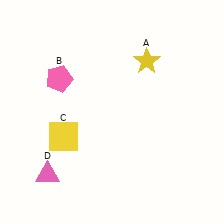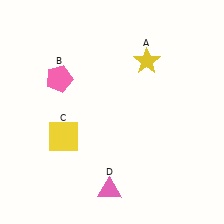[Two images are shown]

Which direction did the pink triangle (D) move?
The pink triangle (D) moved right.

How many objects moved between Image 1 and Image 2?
1 object moved between the two images.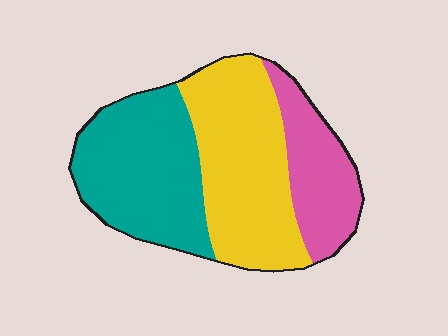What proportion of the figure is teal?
Teal takes up about three eighths (3/8) of the figure.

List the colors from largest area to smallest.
From largest to smallest: yellow, teal, pink.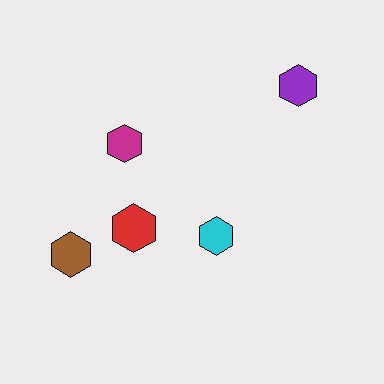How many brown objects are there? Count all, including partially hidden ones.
There is 1 brown object.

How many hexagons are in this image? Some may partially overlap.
There are 5 hexagons.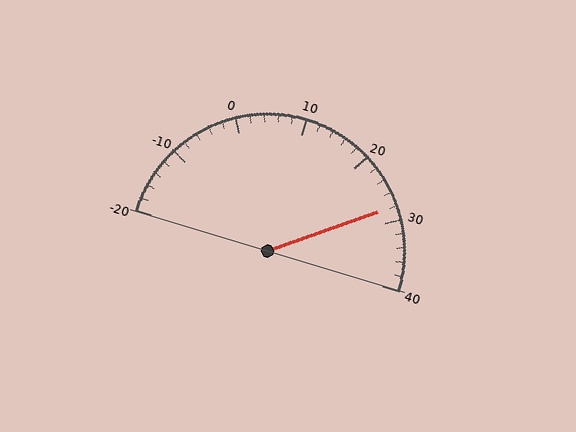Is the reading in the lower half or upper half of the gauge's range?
The reading is in the upper half of the range (-20 to 40).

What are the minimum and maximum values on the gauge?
The gauge ranges from -20 to 40.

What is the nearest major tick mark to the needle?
The nearest major tick mark is 30.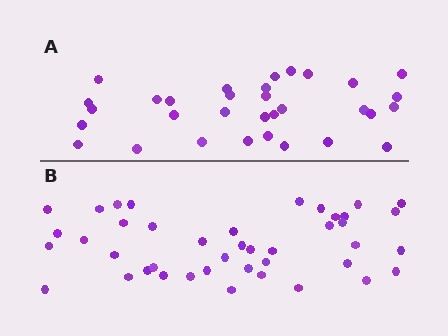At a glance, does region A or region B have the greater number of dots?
Region B (the bottom region) has more dots.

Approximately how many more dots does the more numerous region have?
Region B has roughly 10 or so more dots than region A.